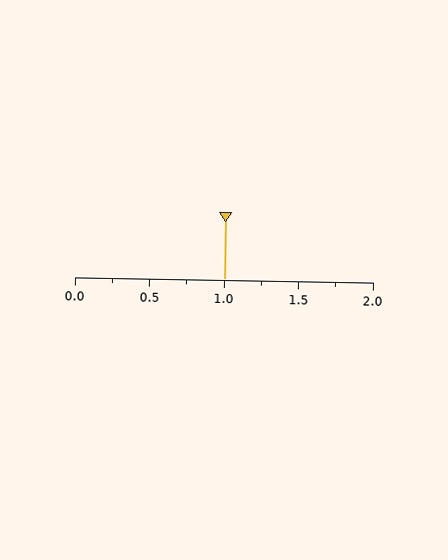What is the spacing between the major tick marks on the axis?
The major ticks are spaced 0.5 apart.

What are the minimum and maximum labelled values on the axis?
The axis runs from 0.0 to 2.0.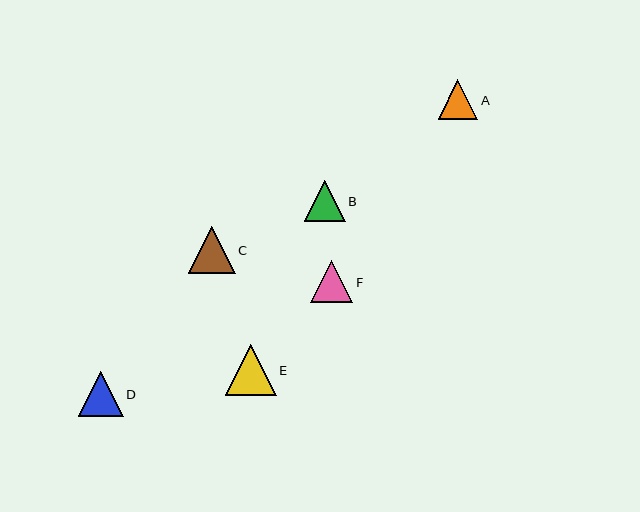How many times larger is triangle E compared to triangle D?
Triangle E is approximately 1.1 times the size of triangle D.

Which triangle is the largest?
Triangle E is the largest with a size of approximately 51 pixels.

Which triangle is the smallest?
Triangle A is the smallest with a size of approximately 40 pixels.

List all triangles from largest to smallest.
From largest to smallest: E, C, D, F, B, A.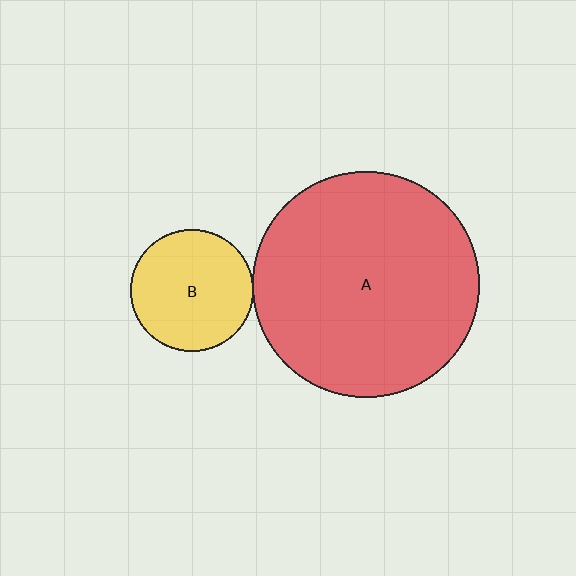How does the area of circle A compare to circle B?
Approximately 3.4 times.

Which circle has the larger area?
Circle A (red).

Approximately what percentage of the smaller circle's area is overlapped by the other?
Approximately 5%.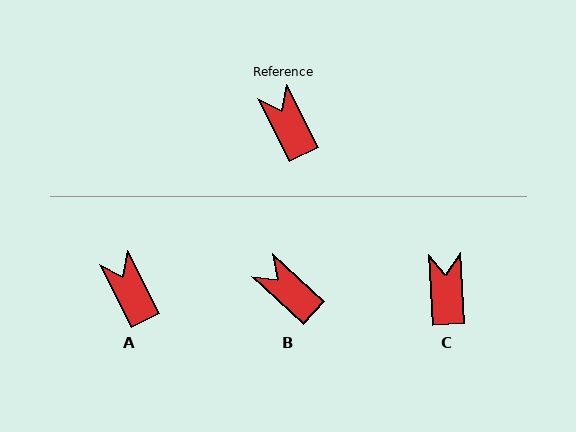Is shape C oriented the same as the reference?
No, it is off by about 23 degrees.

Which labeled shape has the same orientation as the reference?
A.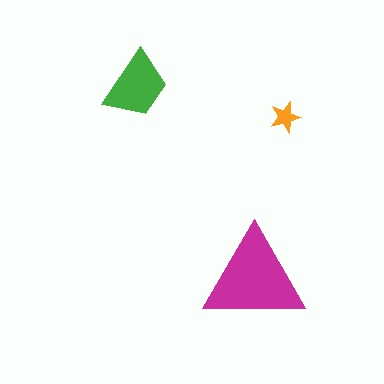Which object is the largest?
The magenta triangle.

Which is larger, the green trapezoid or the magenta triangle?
The magenta triangle.